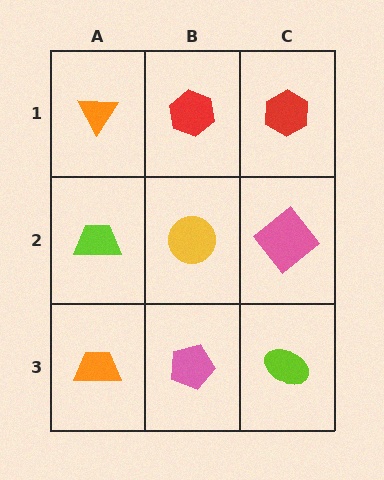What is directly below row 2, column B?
A pink pentagon.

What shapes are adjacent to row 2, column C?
A red hexagon (row 1, column C), a lime ellipse (row 3, column C), a yellow circle (row 2, column B).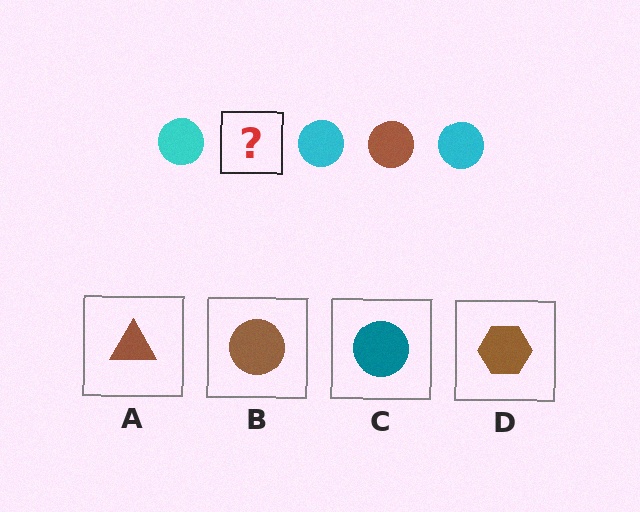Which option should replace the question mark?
Option B.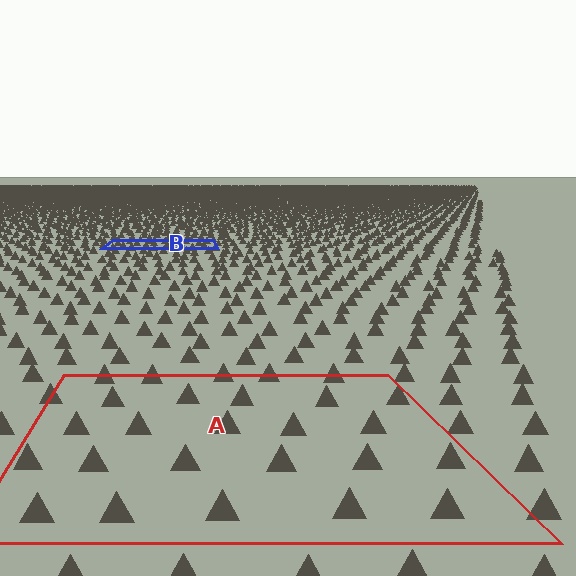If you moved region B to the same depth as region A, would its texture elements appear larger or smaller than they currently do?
They would appear larger. At a closer depth, the same texture elements are projected at a bigger on-screen size.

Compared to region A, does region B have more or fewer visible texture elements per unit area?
Region B has more texture elements per unit area — they are packed more densely because it is farther away.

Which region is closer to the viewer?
Region A is closer. The texture elements there are larger and more spread out.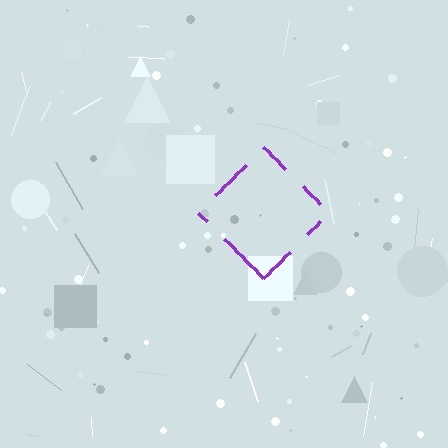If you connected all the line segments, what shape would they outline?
They would outline a diamond.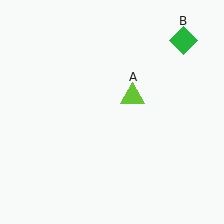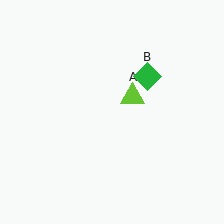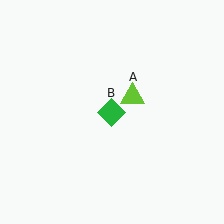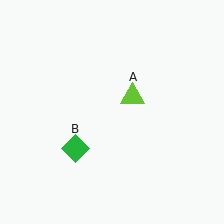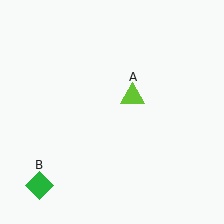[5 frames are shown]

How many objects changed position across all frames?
1 object changed position: green diamond (object B).